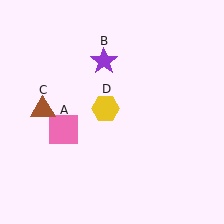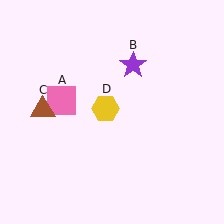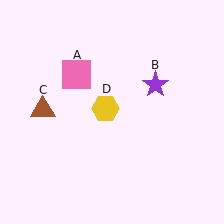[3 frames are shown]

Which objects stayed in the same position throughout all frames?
Brown triangle (object C) and yellow hexagon (object D) remained stationary.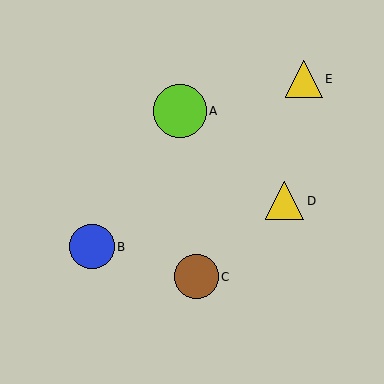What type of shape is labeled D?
Shape D is a yellow triangle.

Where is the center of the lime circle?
The center of the lime circle is at (180, 111).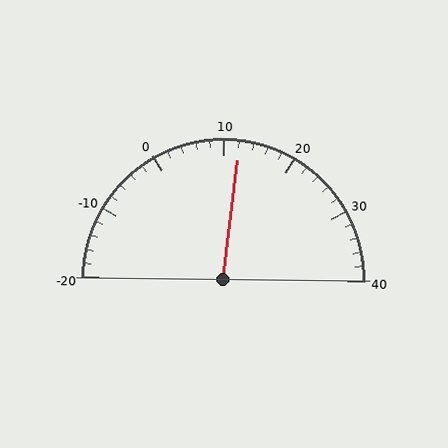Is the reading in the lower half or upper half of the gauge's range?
The reading is in the upper half of the range (-20 to 40).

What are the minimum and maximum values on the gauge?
The gauge ranges from -20 to 40.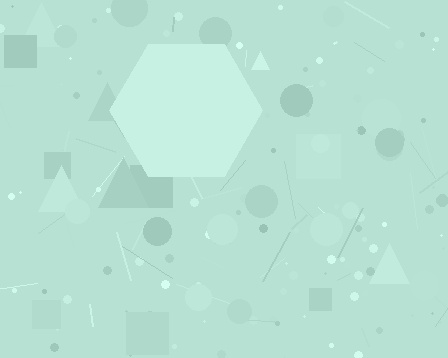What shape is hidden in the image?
A hexagon is hidden in the image.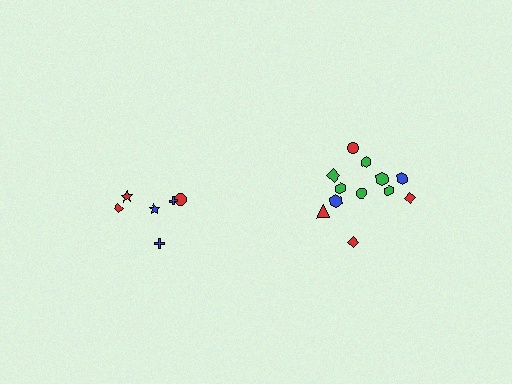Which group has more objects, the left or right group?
The right group.